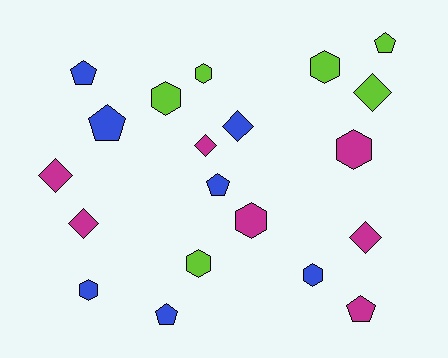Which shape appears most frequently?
Hexagon, with 8 objects.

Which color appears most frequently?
Magenta, with 7 objects.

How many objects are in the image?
There are 20 objects.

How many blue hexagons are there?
There are 2 blue hexagons.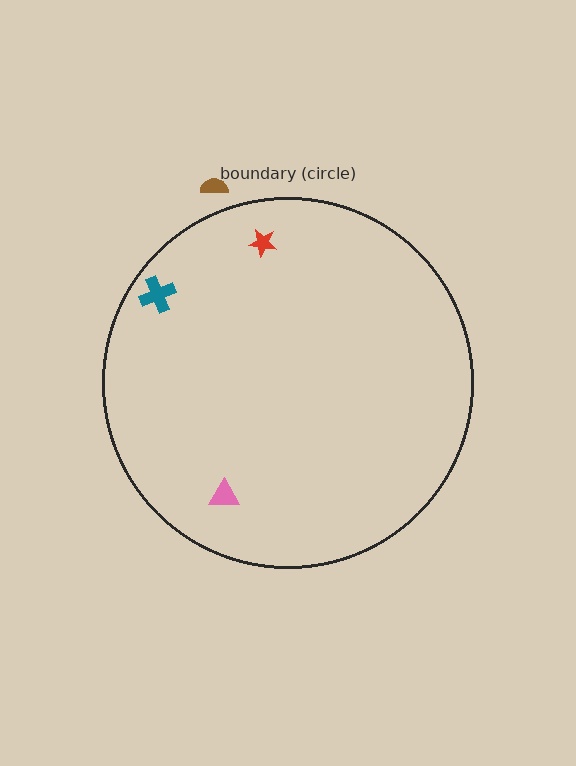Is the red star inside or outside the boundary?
Inside.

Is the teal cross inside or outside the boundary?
Inside.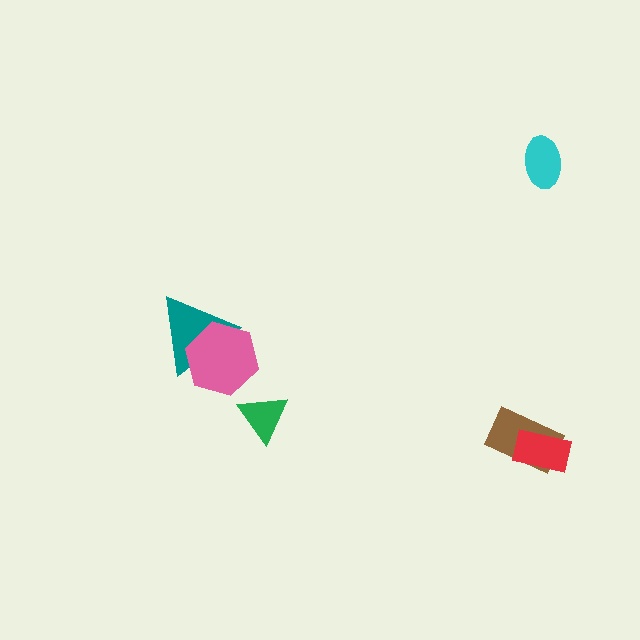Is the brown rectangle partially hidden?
Yes, it is partially covered by another shape.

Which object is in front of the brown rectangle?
The red rectangle is in front of the brown rectangle.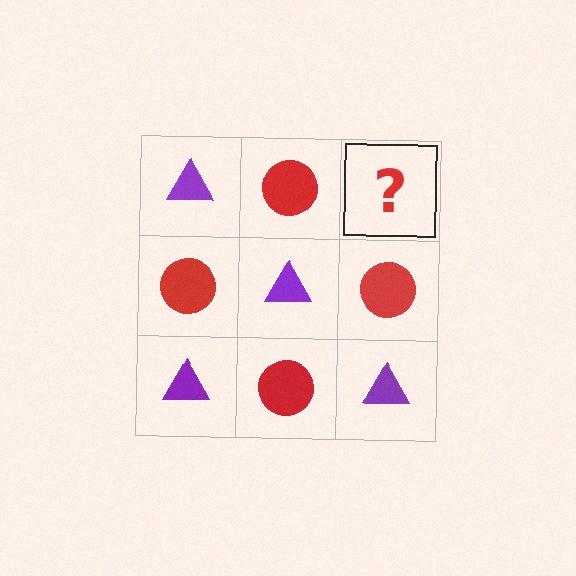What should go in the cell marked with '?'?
The missing cell should contain a purple triangle.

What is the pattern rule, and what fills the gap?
The rule is that it alternates purple triangle and red circle in a checkerboard pattern. The gap should be filled with a purple triangle.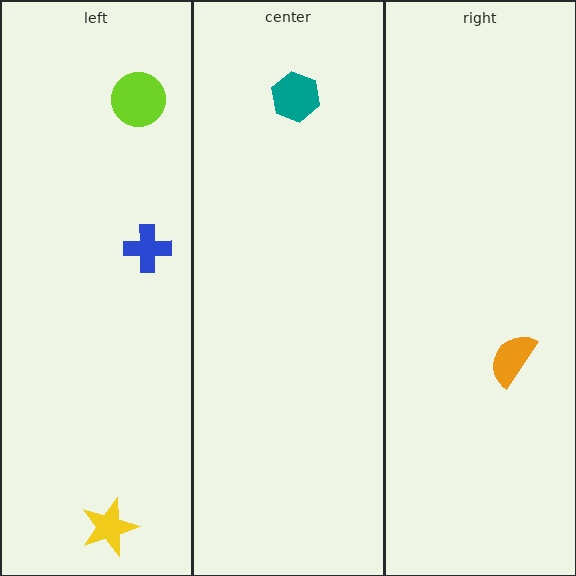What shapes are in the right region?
The orange semicircle.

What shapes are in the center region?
The teal hexagon.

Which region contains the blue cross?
The left region.